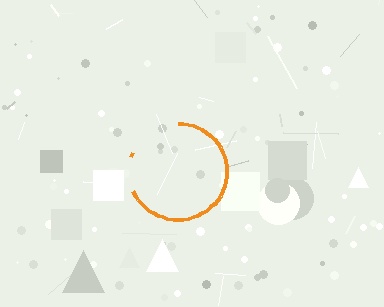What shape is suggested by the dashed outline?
The dashed outline suggests a circle.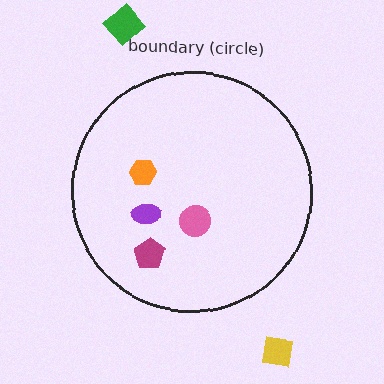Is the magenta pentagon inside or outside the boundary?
Inside.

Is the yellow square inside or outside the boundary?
Outside.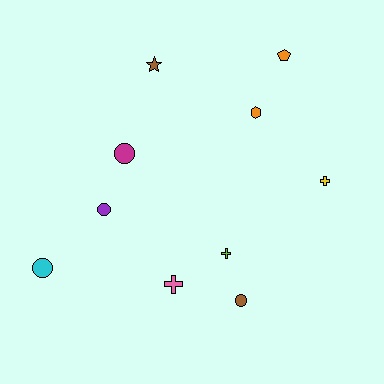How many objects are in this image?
There are 10 objects.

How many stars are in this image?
There is 1 star.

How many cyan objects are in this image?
There is 1 cyan object.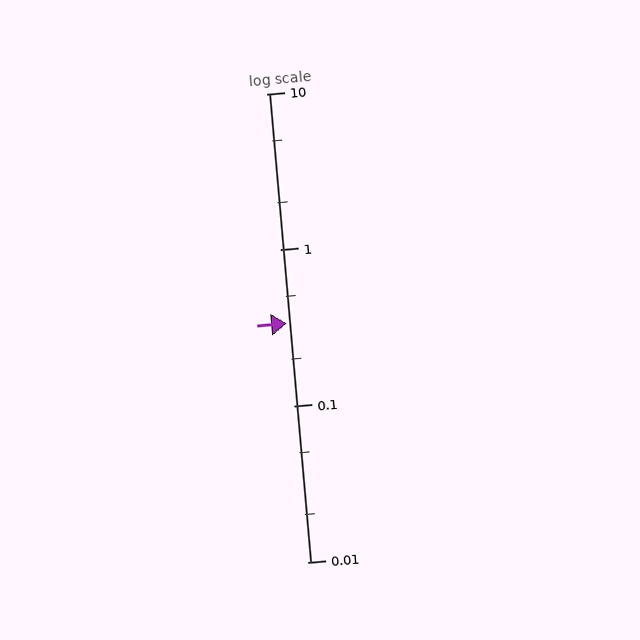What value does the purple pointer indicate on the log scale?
The pointer indicates approximately 0.34.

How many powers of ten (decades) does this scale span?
The scale spans 3 decades, from 0.01 to 10.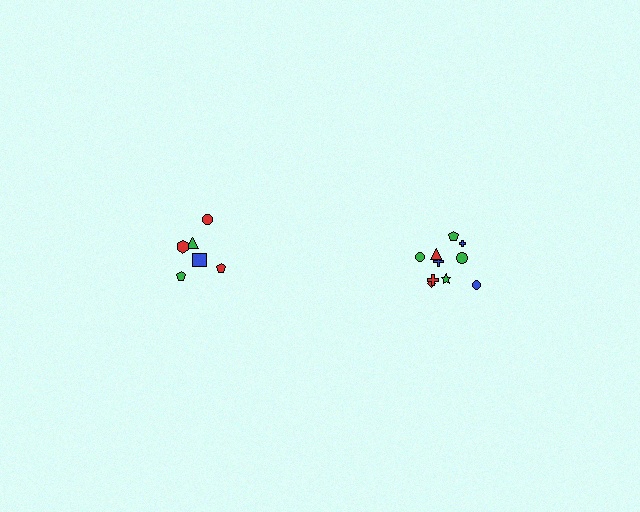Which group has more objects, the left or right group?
The right group.